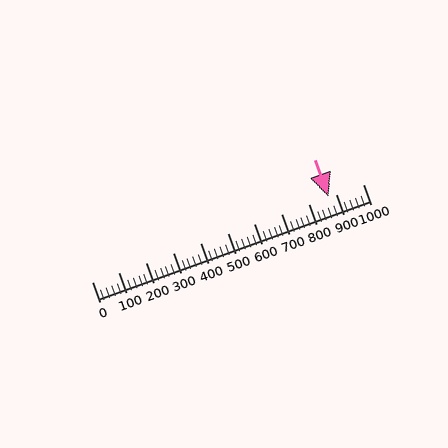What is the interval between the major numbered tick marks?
The major tick marks are spaced 100 units apart.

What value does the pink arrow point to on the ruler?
The pink arrow points to approximately 874.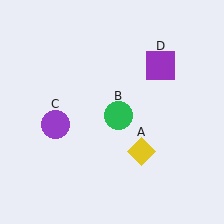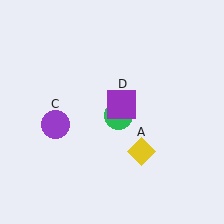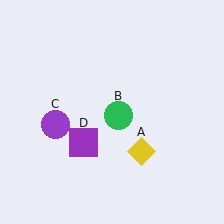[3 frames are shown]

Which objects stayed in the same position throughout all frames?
Yellow diamond (object A) and green circle (object B) and purple circle (object C) remained stationary.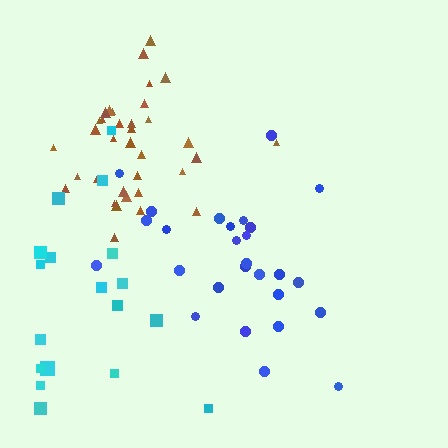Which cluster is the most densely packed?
Brown.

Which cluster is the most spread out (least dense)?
Cyan.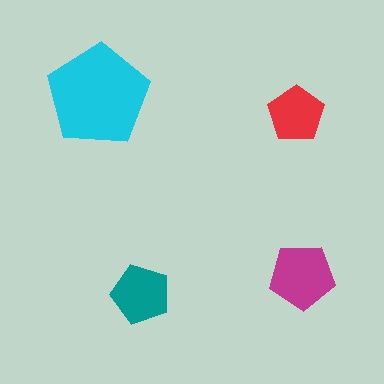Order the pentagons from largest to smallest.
the cyan one, the magenta one, the teal one, the red one.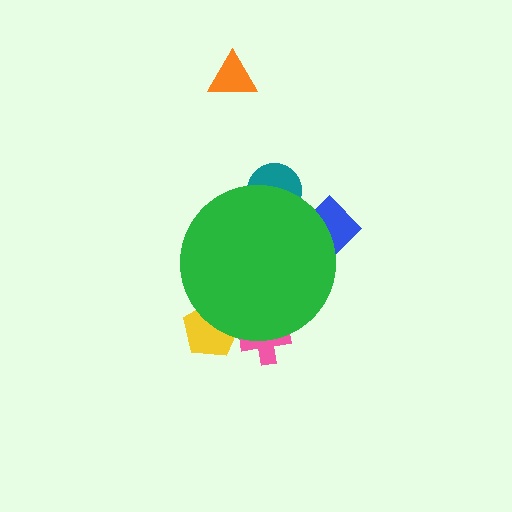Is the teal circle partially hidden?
Yes, the teal circle is partially hidden behind the green circle.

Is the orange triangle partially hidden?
No, the orange triangle is fully visible.